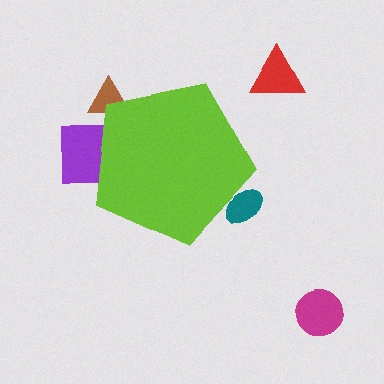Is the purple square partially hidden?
Yes, the purple square is partially hidden behind the lime pentagon.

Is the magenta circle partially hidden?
No, the magenta circle is fully visible.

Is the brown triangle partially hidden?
Yes, the brown triangle is partially hidden behind the lime pentagon.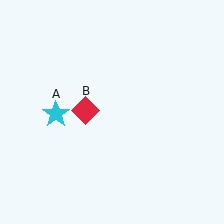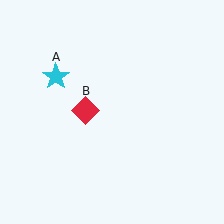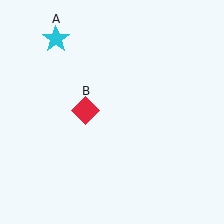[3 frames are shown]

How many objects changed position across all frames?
1 object changed position: cyan star (object A).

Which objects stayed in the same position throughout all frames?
Red diamond (object B) remained stationary.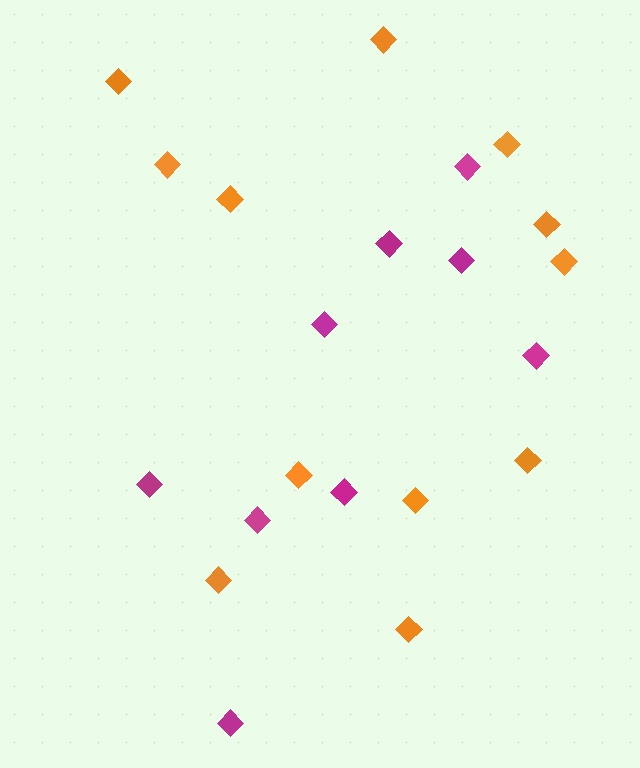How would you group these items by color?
There are 2 groups: one group of orange diamonds (12) and one group of magenta diamonds (9).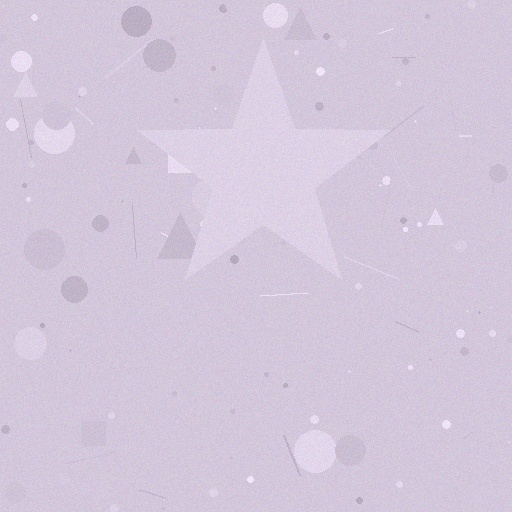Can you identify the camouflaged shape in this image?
The camouflaged shape is a star.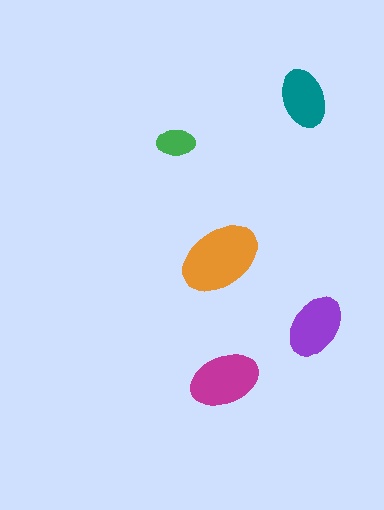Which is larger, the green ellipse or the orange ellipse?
The orange one.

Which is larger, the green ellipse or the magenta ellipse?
The magenta one.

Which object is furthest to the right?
The purple ellipse is rightmost.